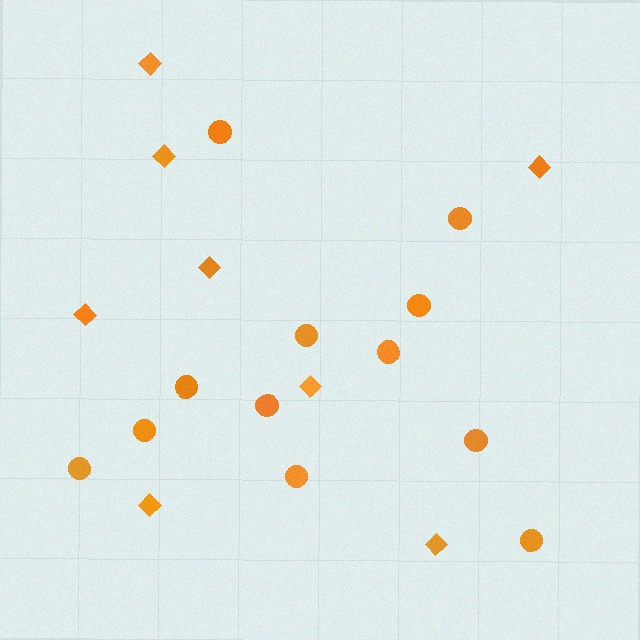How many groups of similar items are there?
There are 2 groups: one group of diamonds (8) and one group of circles (12).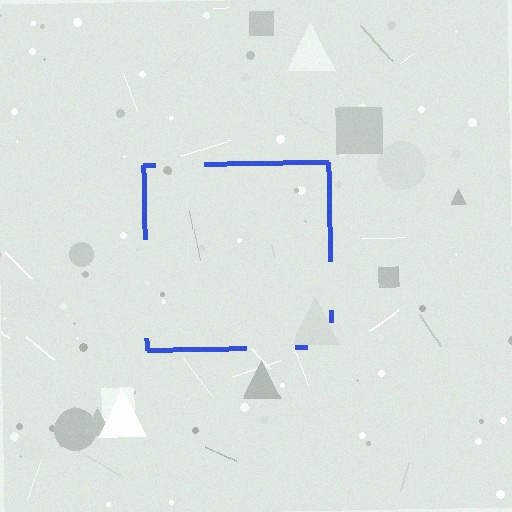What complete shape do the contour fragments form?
The contour fragments form a square.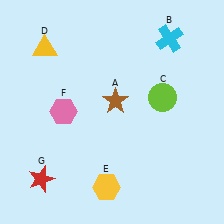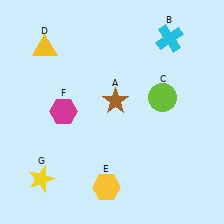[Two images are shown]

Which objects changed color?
F changed from pink to magenta. G changed from red to yellow.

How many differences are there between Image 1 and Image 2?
There are 2 differences between the two images.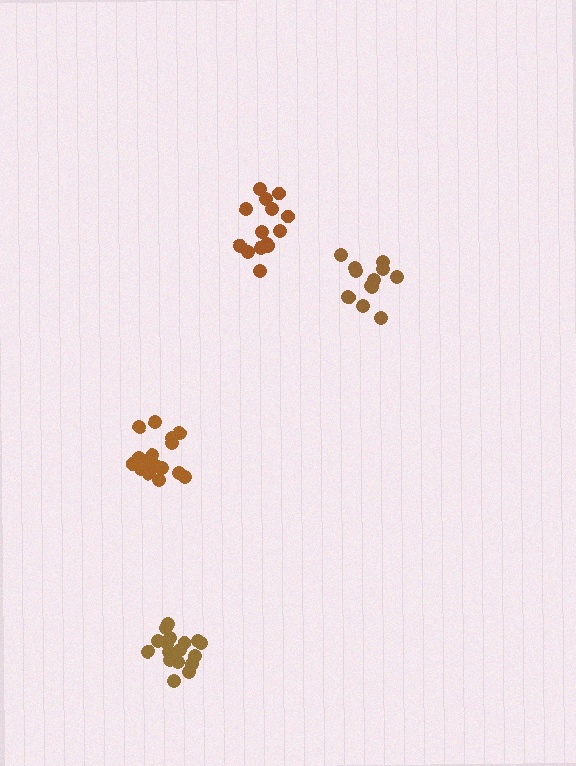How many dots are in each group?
Group 1: 13 dots, Group 2: 14 dots, Group 3: 18 dots, Group 4: 17 dots (62 total).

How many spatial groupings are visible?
There are 4 spatial groupings.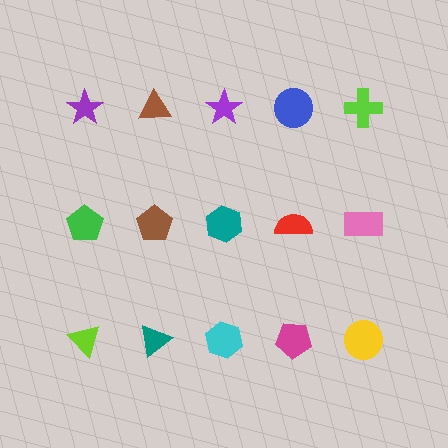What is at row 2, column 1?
A green pentagon.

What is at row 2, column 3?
A teal hexagon.